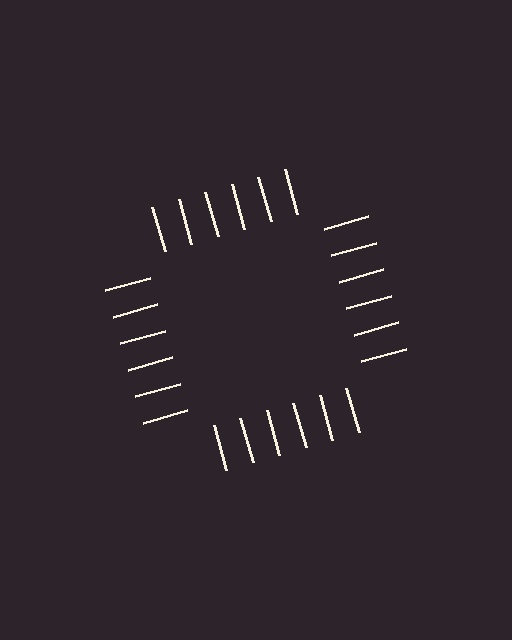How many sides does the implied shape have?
4 sides — the line-ends trace a square.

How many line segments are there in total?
24 — 6 along each of the 4 edges.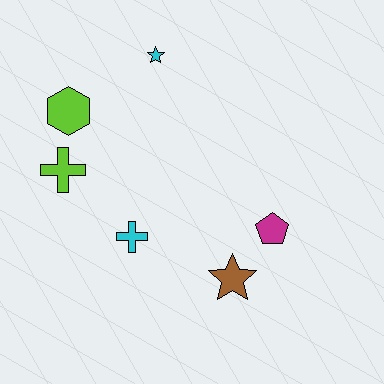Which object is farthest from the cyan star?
The brown star is farthest from the cyan star.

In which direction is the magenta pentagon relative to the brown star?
The magenta pentagon is above the brown star.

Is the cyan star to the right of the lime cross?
Yes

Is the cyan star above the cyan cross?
Yes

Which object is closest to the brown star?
The magenta pentagon is closest to the brown star.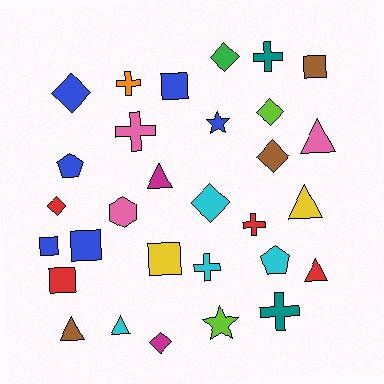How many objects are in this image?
There are 30 objects.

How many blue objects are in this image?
There are 6 blue objects.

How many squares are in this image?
There are 6 squares.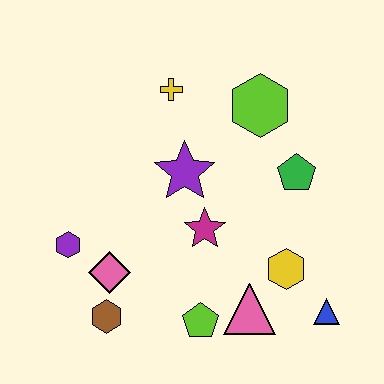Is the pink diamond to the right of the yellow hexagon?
No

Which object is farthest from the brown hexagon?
The lime hexagon is farthest from the brown hexagon.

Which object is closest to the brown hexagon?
The pink diamond is closest to the brown hexagon.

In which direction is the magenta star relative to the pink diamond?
The magenta star is to the right of the pink diamond.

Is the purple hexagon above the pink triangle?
Yes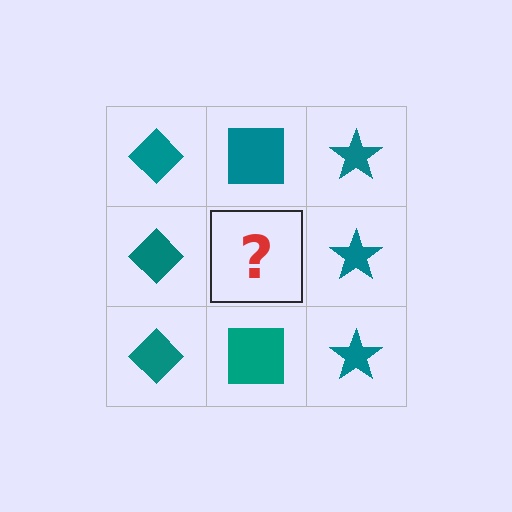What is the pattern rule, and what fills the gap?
The rule is that each column has a consistent shape. The gap should be filled with a teal square.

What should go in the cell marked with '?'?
The missing cell should contain a teal square.